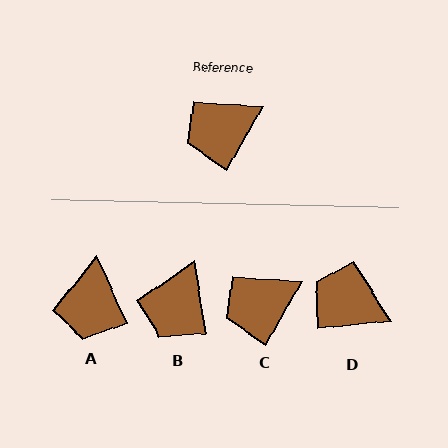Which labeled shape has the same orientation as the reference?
C.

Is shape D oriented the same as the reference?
No, it is off by about 55 degrees.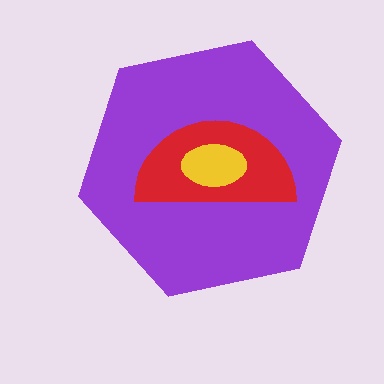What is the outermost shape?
The purple hexagon.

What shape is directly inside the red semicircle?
The yellow ellipse.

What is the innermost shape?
The yellow ellipse.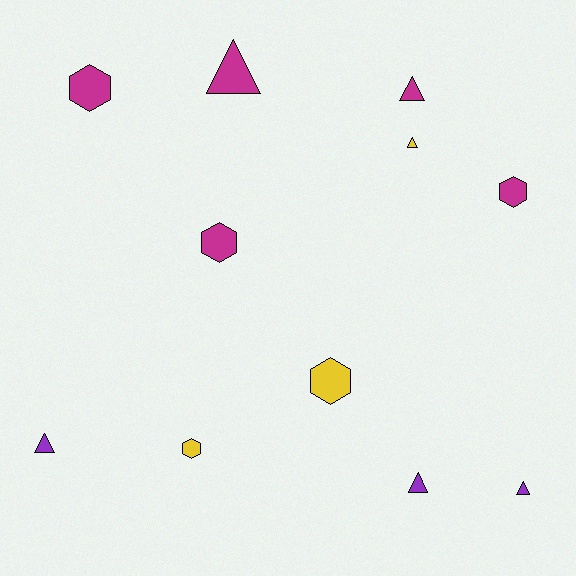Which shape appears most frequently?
Triangle, with 6 objects.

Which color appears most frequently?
Magenta, with 5 objects.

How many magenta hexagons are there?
There are 3 magenta hexagons.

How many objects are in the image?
There are 11 objects.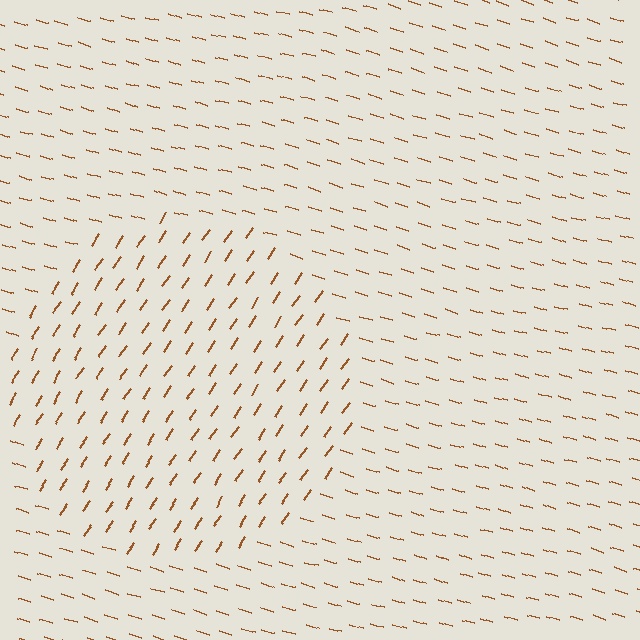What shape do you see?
I see a circle.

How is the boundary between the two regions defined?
The boundary is defined purely by a change in line orientation (approximately 74 degrees difference). All lines are the same color and thickness.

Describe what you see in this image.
The image is filled with small brown line segments. A circle region in the image has lines oriented differently from the surrounding lines, creating a visible texture boundary.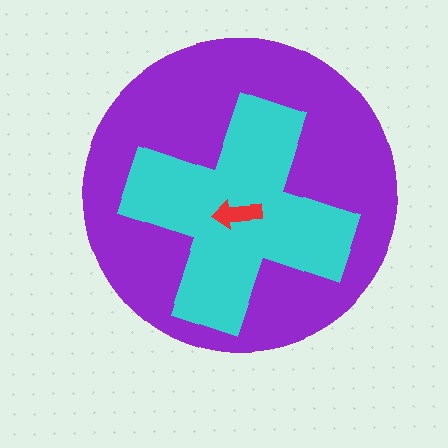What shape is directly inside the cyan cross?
The red arrow.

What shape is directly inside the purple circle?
The cyan cross.